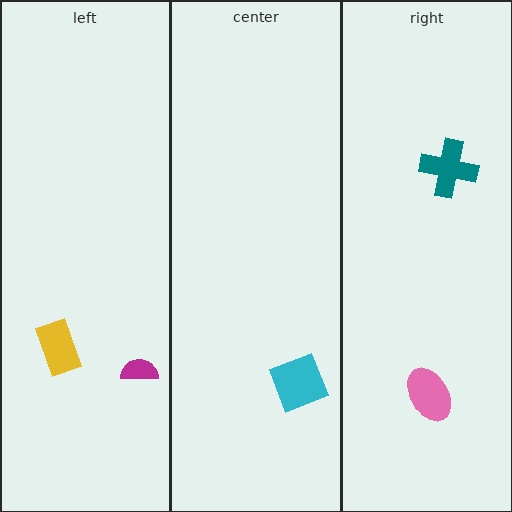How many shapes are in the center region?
1.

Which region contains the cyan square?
The center region.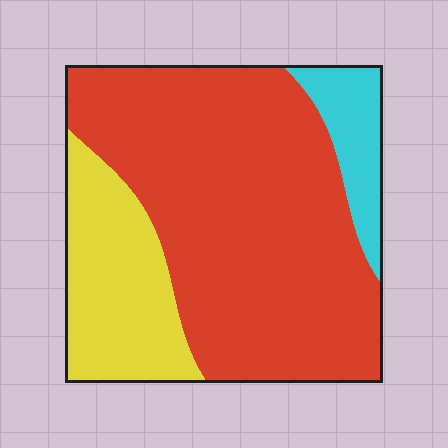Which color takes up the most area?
Red, at roughly 70%.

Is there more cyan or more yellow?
Yellow.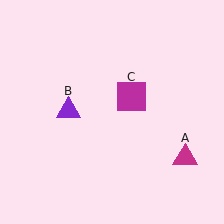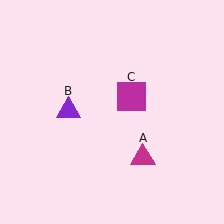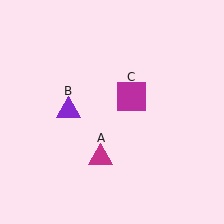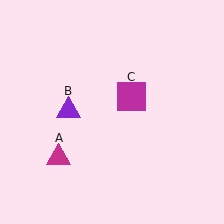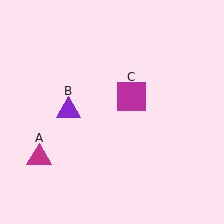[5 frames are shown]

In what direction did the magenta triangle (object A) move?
The magenta triangle (object A) moved left.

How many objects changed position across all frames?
1 object changed position: magenta triangle (object A).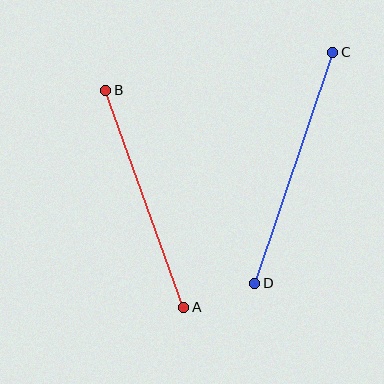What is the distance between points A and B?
The distance is approximately 231 pixels.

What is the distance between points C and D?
The distance is approximately 244 pixels.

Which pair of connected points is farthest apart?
Points C and D are farthest apart.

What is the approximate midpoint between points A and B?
The midpoint is at approximately (145, 199) pixels.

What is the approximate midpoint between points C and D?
The midpoint is at approximately (294, 168) pixels.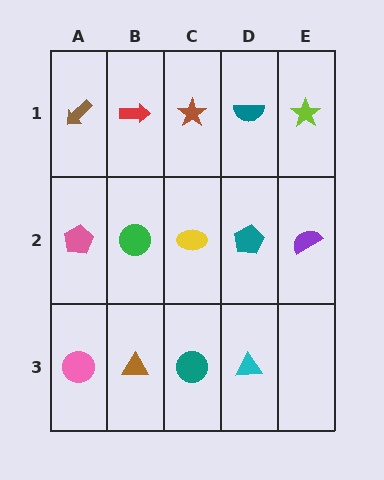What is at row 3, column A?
A pink circle.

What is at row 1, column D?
A teal semicircle.